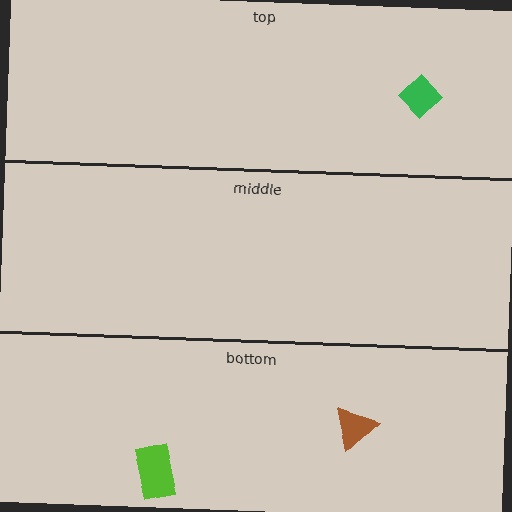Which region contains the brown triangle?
The bottom region.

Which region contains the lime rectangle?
The bottom region.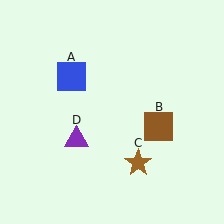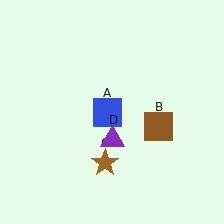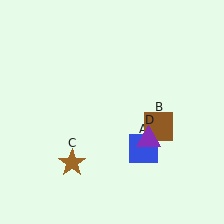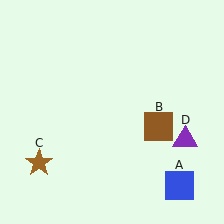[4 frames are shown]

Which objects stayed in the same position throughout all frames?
Brown square (object B) remained stationary.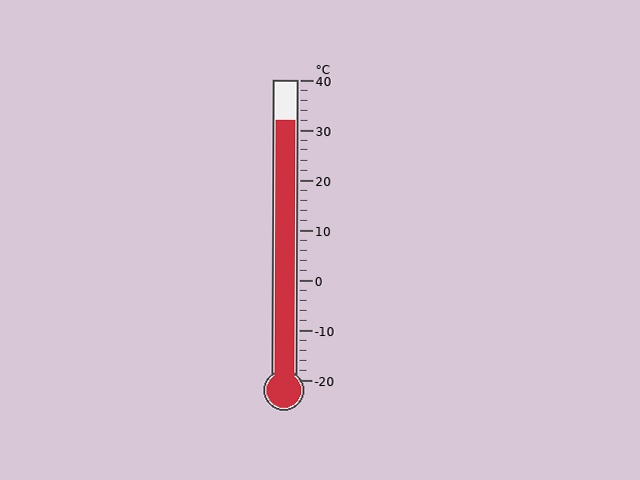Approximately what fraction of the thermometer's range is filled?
The thermometer is filled to approximately 85% of its range.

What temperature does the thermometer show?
The thermometer shows approximately 32°C.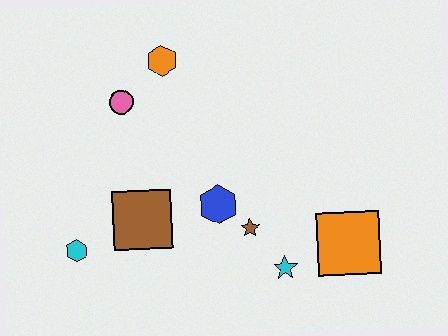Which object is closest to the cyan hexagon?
The brown square is closest to the cyan hexagon.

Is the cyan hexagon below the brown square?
Yes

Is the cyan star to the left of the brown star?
No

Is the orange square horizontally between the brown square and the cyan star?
No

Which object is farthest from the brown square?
The orange square is farthest from the brown square.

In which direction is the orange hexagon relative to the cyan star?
The orange hexagon is above the cyan star.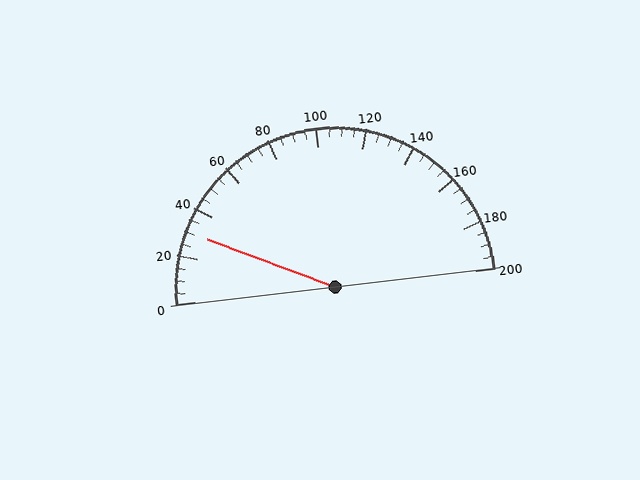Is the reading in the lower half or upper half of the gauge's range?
The reading is in the lower half of the range (0 to 200).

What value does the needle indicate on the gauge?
The needle indicates approximately 30.